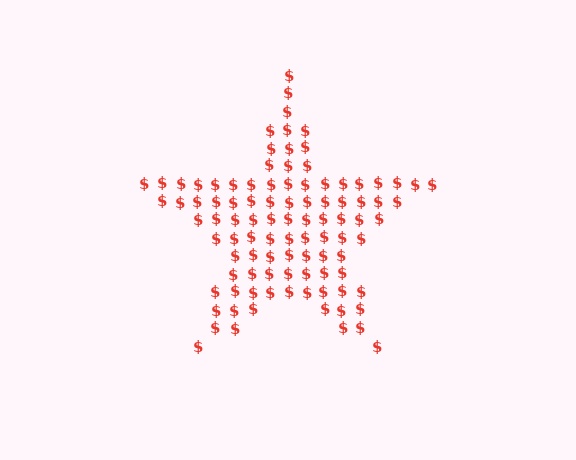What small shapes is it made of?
It is made of small dollar signs.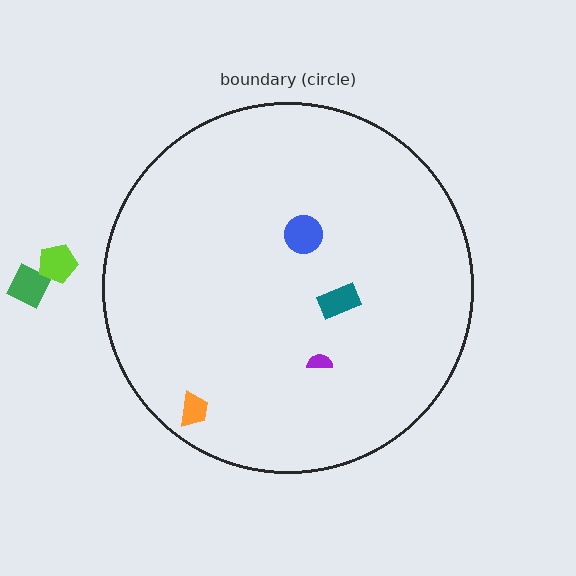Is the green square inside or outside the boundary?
Outside.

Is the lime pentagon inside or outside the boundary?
Outside.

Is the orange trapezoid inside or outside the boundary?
Inside.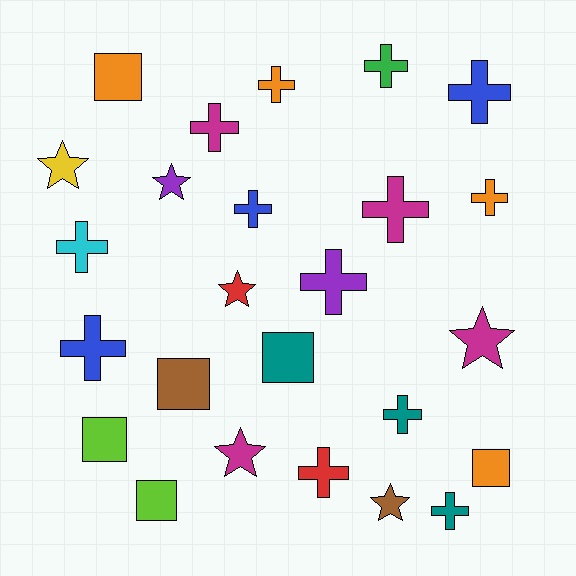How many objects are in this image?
There are 25 objects.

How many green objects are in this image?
There is 1 green object.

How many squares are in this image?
There are 6 squares.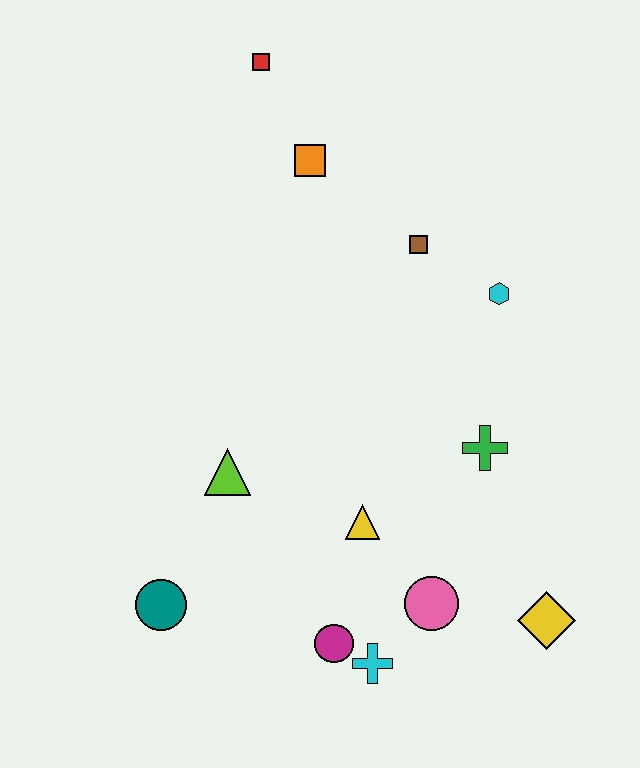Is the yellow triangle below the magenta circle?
No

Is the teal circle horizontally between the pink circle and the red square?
No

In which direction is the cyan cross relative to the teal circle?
The cyan cross is to the right of the teal circle.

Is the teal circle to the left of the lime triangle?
Yes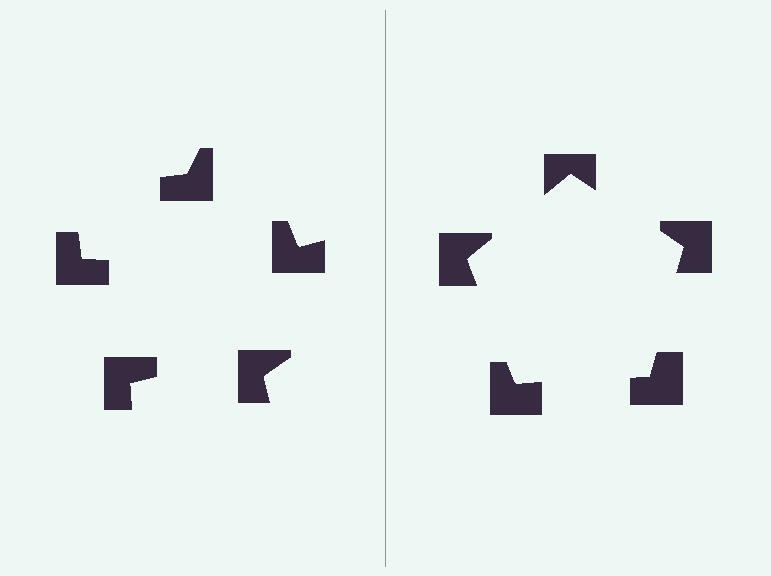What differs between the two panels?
The notched squares are positioned identically on both sides; only the wedge orientations differ. On the right they align to a pentagon; on the left they are misaligned.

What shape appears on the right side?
An illusory pentagon.